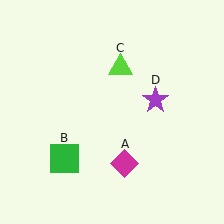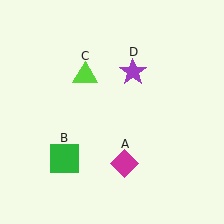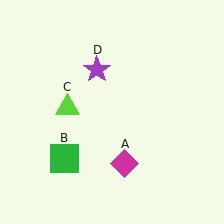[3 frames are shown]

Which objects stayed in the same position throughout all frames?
Magenta diamond (object A) and green square (object B) remained stationary.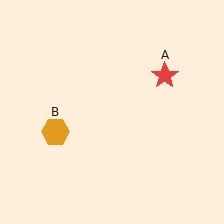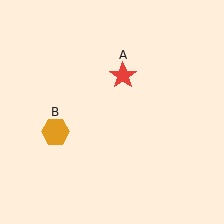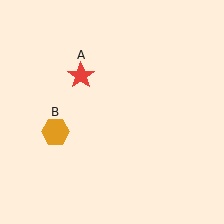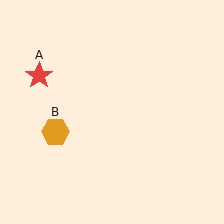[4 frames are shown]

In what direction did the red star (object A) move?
The red star (object A) moved left.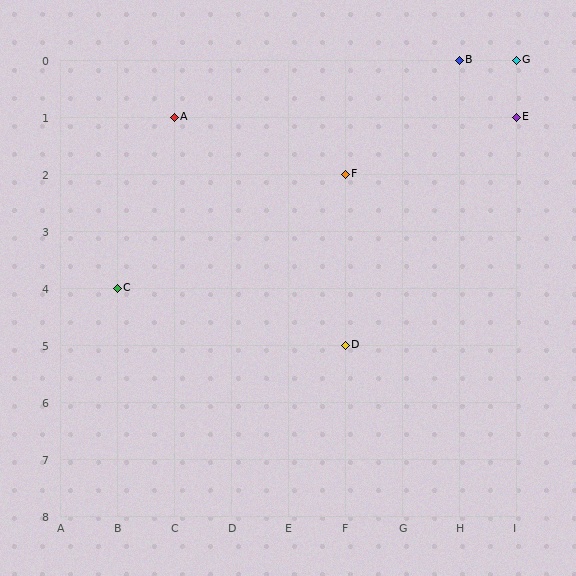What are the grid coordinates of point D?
Point D is at grid coordinates (F, 5).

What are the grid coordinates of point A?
Point A is at grid coordinates (C, 1).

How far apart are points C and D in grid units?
Points C and D are 4 columns and 1 row apart (about 4.1 grid units diagonally).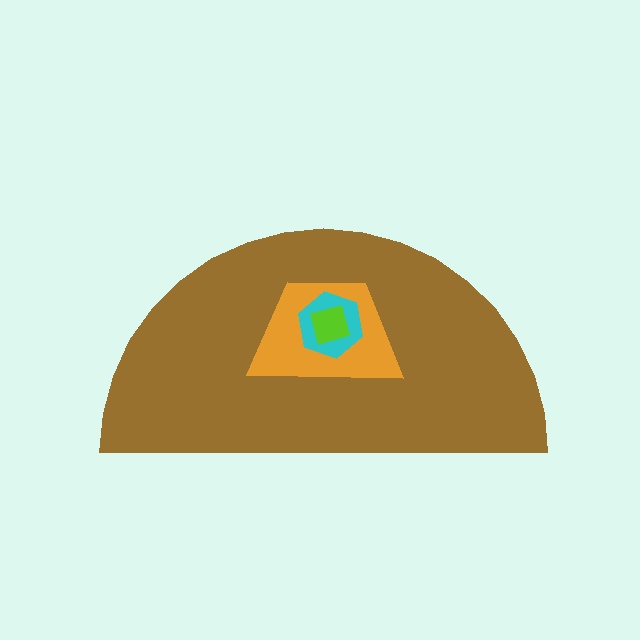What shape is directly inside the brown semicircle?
The orange trapezoid.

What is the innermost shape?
The lime square.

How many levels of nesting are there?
4.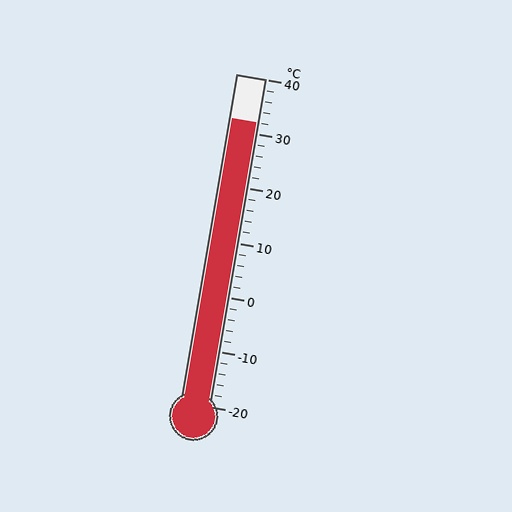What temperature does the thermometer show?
The thermometer shows approximately 32°C.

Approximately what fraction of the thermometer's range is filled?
The thermometer is filled to approximately 85% of its range.